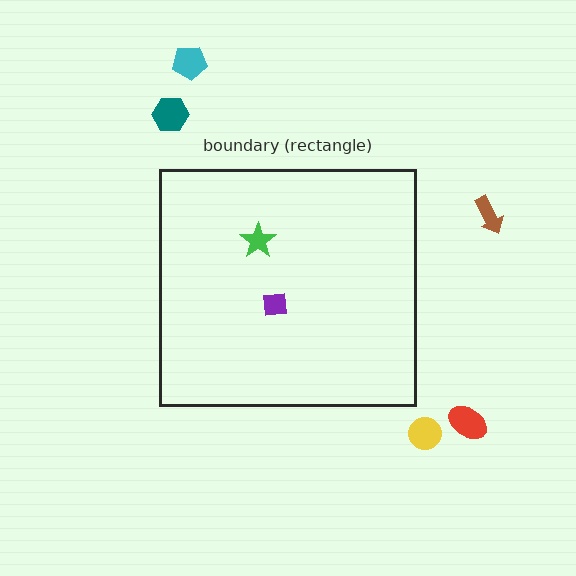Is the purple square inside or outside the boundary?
Inside.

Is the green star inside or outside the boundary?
Inside.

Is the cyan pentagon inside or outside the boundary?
Outside.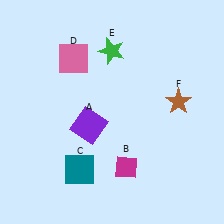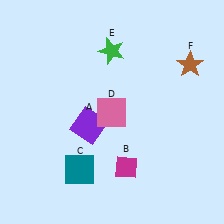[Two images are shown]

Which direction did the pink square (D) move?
The pink square (D) moved down.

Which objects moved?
The objects that moved are: the pink square (D), the brown star (F).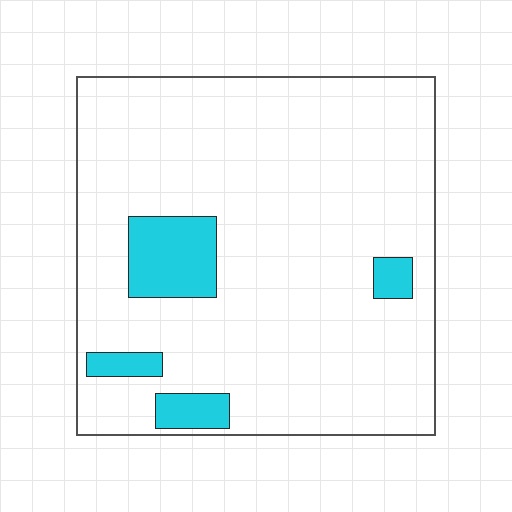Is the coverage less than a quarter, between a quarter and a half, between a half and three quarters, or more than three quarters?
Less than a quarter.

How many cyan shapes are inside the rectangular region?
4.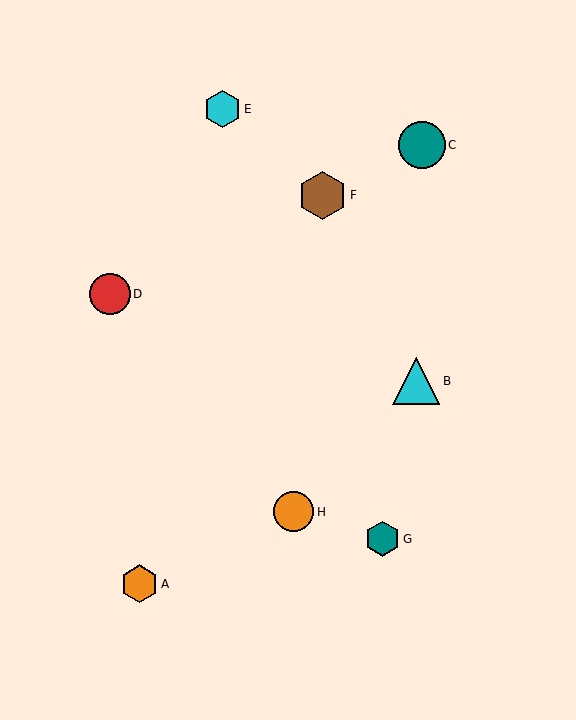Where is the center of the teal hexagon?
The center of the teal hexagon is at (382, 539).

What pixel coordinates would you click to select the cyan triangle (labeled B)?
Click at (416, 381) to select the cyan triangle B.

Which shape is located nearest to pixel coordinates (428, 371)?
The cyan triangle (labeled B) at (416, 381) is nearest to that location.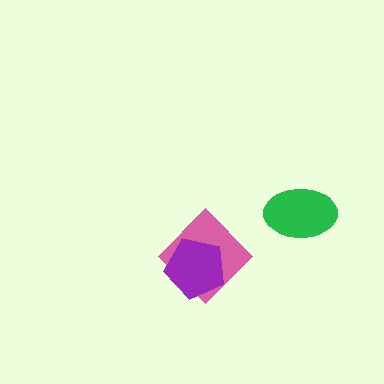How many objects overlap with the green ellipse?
0 objects overlap with the green ellipse.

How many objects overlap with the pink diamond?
1 object overlaps with the pink diamond.